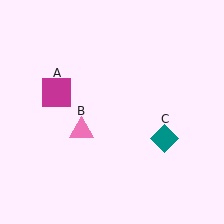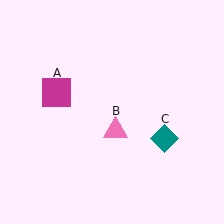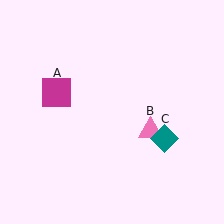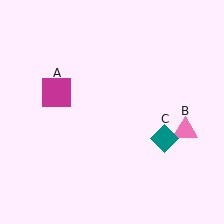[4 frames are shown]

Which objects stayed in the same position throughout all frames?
Magenta square (object A) and teal diamond (object C) remained stationary.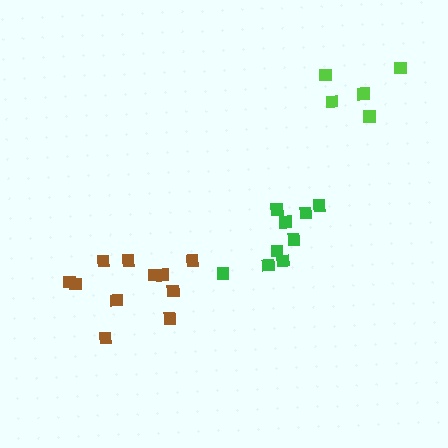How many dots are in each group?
Group 1: 9 dots, Group 2: 11 dots, Group 3: 5 dots (25 total).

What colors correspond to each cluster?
The clusters are colored: green, brown, lime.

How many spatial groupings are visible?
There are 3 spatial groupings.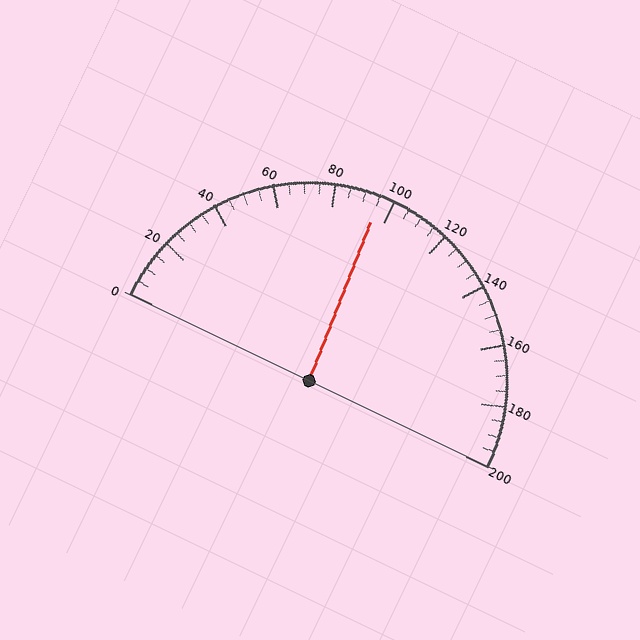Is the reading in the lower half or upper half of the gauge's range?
The reading is in the lower half of the range (0 to 200).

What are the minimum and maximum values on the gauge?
The gauge ranges from 0 to 200.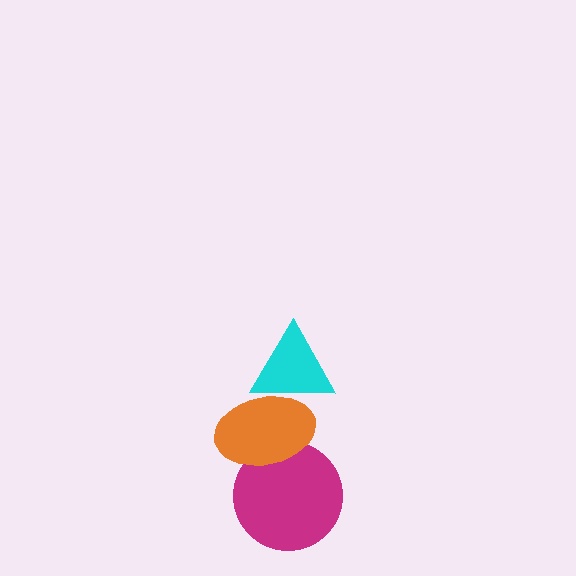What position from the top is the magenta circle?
The magenta circle is 3rd from the top.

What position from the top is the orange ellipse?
The orange ellipse is 2nd from the top.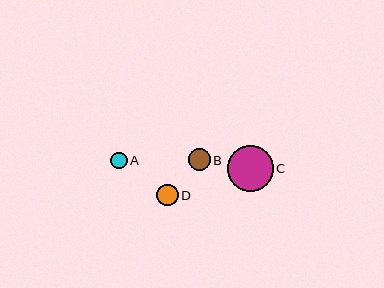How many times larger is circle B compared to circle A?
Circle B is approximately 1.4 times the size of circle A.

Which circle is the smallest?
Circle A is the smallest with a size of approximately 16 pixels.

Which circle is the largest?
Circle C is the largest with a size of approximately 46 pixels.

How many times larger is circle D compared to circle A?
Circle D is approximately 1.4 times the size of circle A.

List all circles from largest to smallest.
From largest to smallest: C, B, D, A.